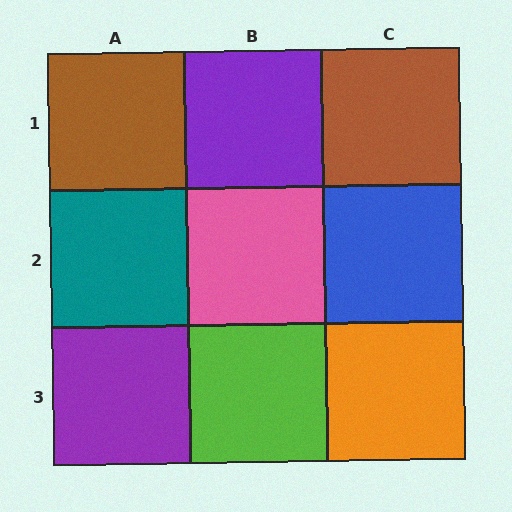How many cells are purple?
2 cells are purple.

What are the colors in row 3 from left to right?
Purple, lime, orange.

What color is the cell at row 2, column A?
Teal.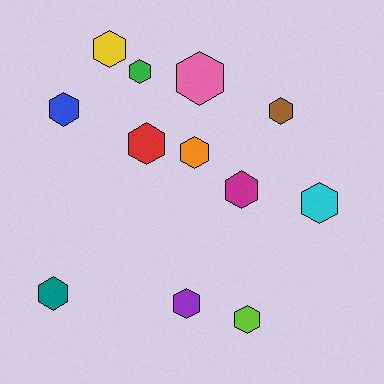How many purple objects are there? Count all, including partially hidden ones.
There is 1 purple object.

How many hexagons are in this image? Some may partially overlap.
There are 12 hexagons.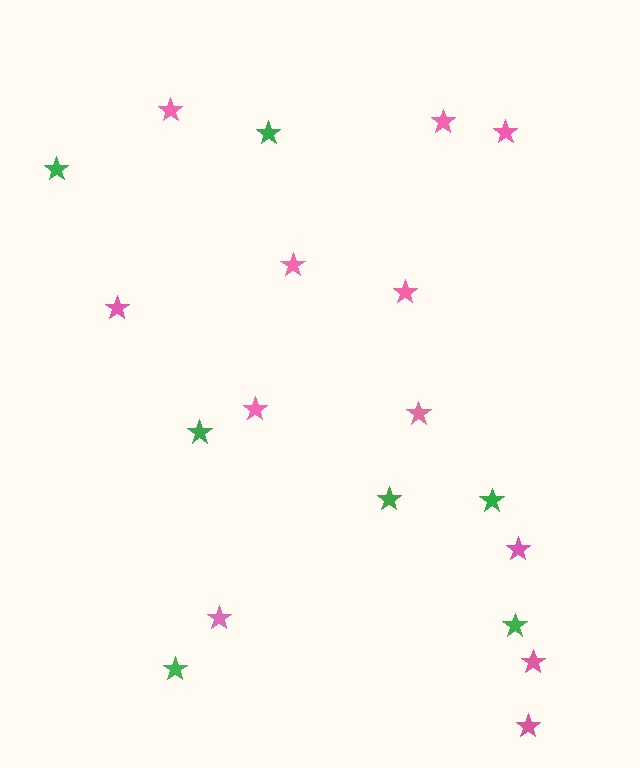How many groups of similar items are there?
There are 2 groups: one group of pink stars (12) and one group of green stars (7).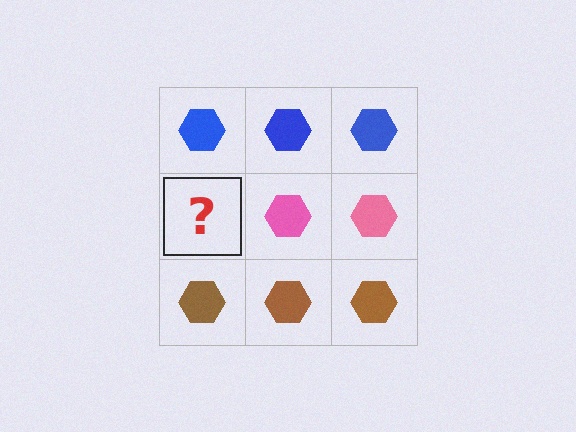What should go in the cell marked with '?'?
The missing cell should contain a pink hexagon.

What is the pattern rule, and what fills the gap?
The rule is that each row has a consistent color. The gap should be filled with a pink hexagon.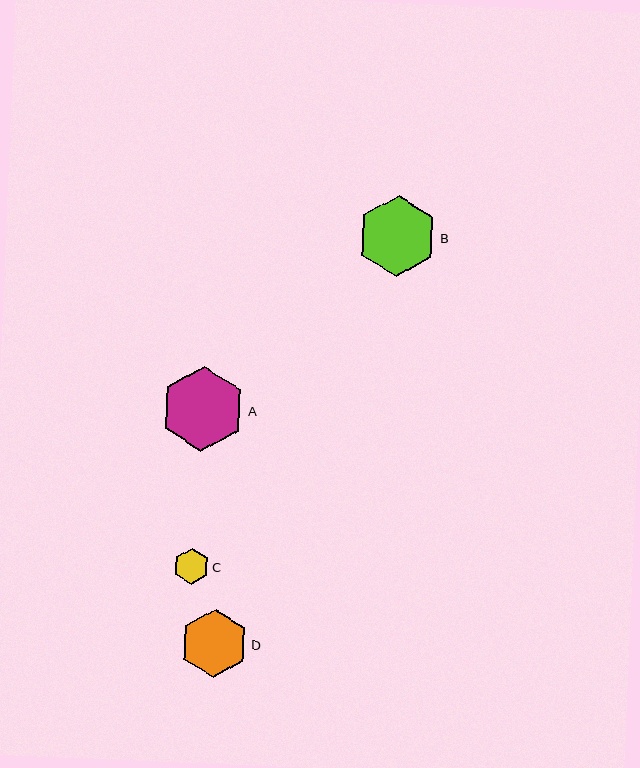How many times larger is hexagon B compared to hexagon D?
Hexagon B is approximately 1.2 times the size of hexagon D.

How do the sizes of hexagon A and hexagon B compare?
Hexagon A and hexagon B are approximately the same size.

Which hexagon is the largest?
Hexagon A is the largest with a size of approximately 85 pixels.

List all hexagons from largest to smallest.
From largest to smallest: A, B, D, C.